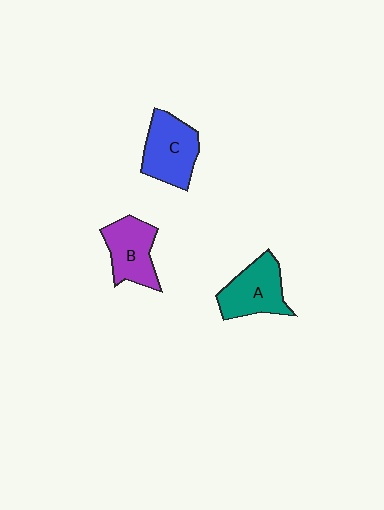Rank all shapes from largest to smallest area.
From largest to smallest: C (blue), A (teal), B (purple).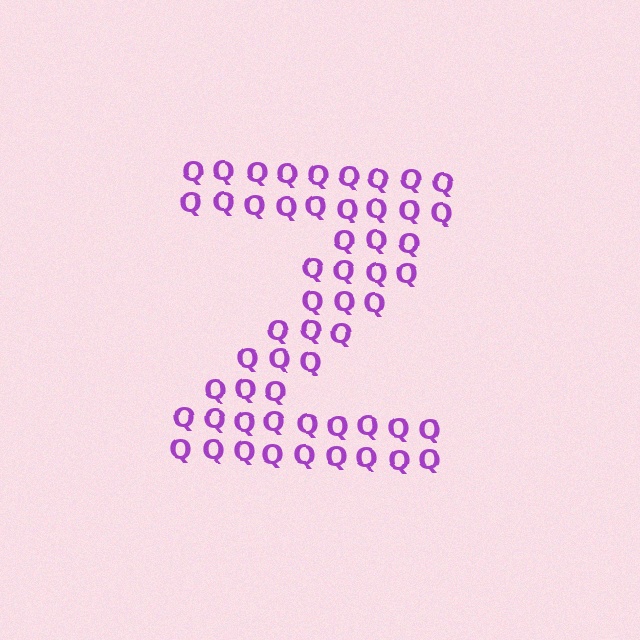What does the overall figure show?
The overall figure shows the letter Z.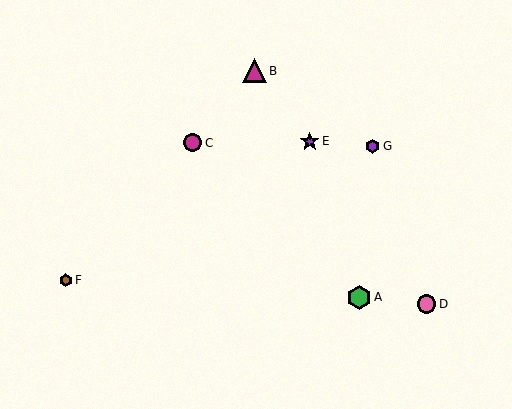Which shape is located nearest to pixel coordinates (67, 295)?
The brown hexagon (labeled F) at (66, 280) is nearest to that location.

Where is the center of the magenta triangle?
The center of the magenta triangle is at (254, 71).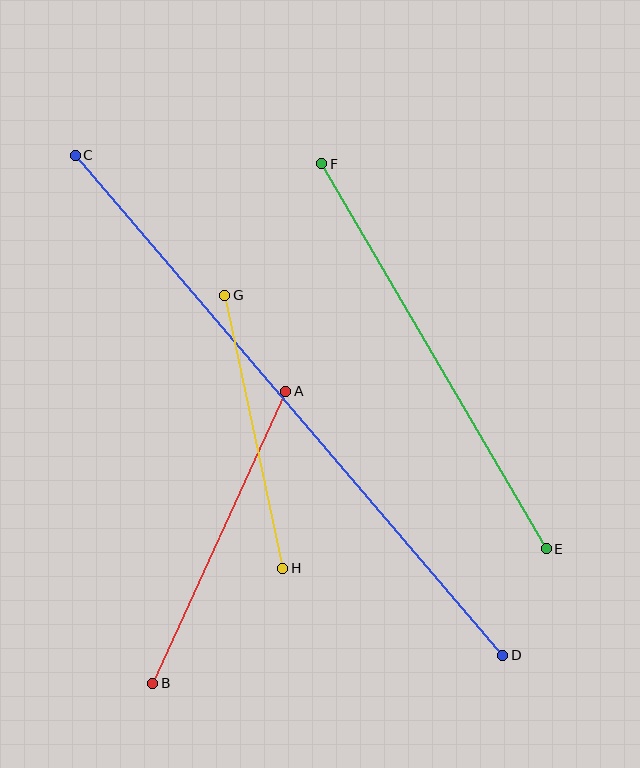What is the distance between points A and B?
The distance is approximately 321 pixels.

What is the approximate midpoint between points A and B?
The midpoint is at approximately (219, 537) pixels.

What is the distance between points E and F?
The distance is approximately 446 pixels.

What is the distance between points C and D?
The distance is approximately 658 pixels.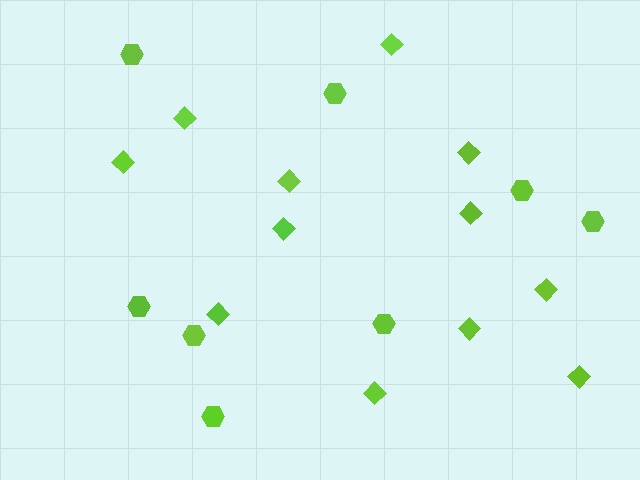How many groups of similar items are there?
There are 2 groups: one group of hexagons (8) and one group of diamonds (12).